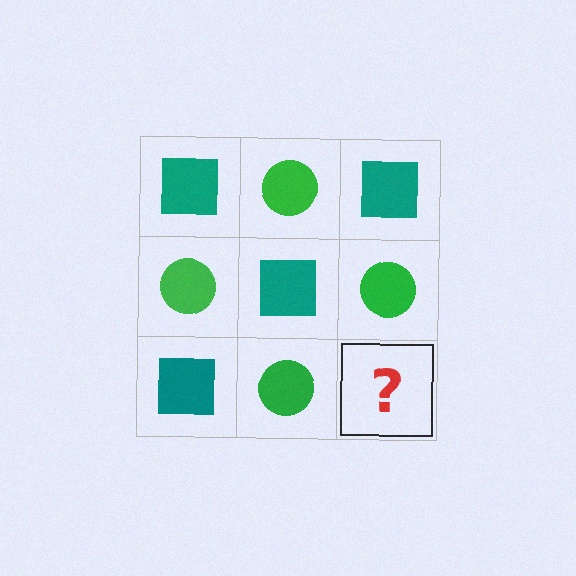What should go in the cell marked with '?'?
The missing cell should contain a teal square.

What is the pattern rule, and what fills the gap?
The rule is that it alternates teal square and green circle in a checkerboard pattern. The gap should be filled with a teal square.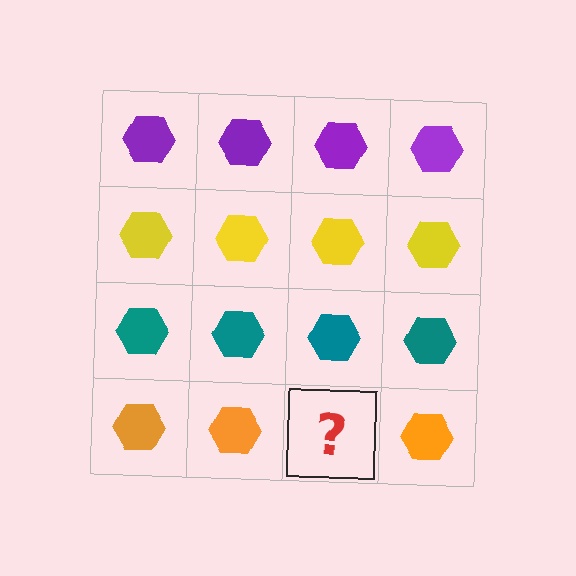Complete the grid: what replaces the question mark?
The question mark should be replaced with an orange hexagon.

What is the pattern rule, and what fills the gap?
The rule is that each row has a consistent color. The gap should be filled with an orange hexagon.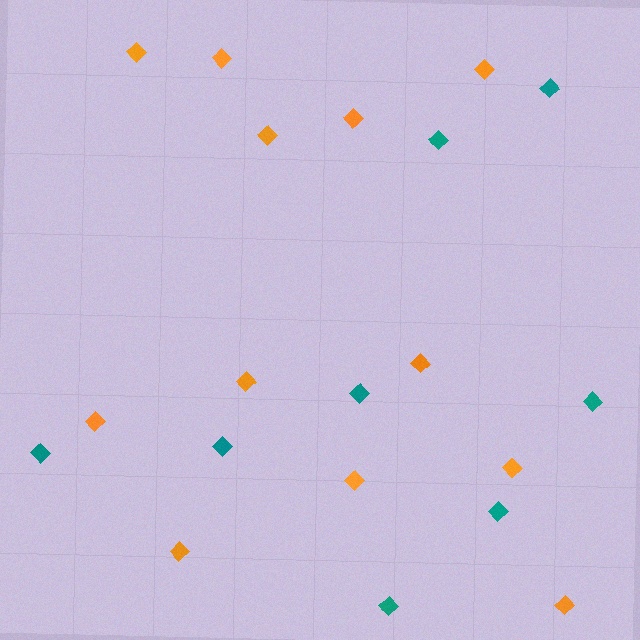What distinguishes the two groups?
There are 2 groups: one group of teal diamonds (8) and one group of orange diamonds (12).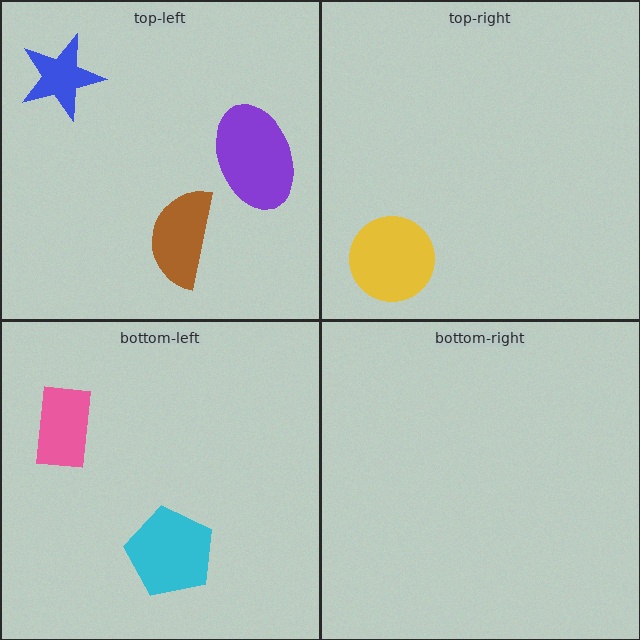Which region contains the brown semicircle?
The top-left region.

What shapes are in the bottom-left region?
The cyan pentagon, the pink rectangle.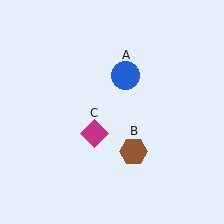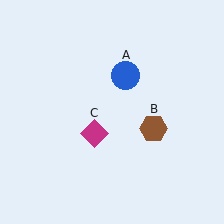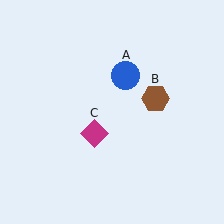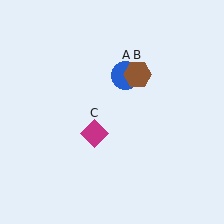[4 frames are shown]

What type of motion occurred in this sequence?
The brown hexagon (object B) rotated counterclockwise around the center of the scene.